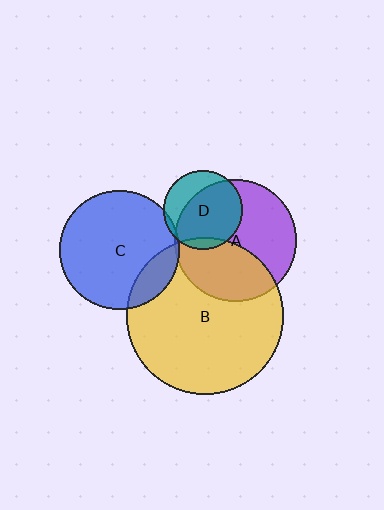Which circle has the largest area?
Circle B (yellow).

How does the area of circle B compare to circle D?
Approximately 3.9 times.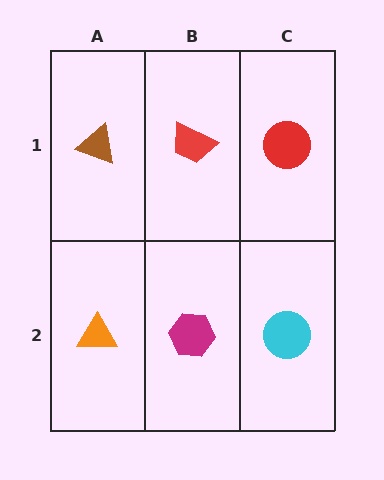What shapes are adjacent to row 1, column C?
A cyan circle (row 2, column C), a red trapezoid (row 1, column B).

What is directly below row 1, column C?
A cyan circle.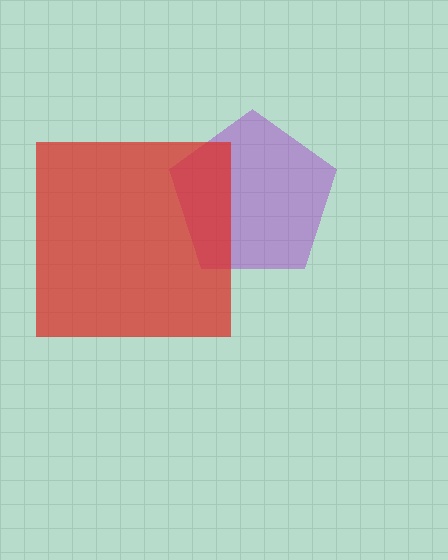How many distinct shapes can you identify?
There are 2 distinct shapes: a purple pentagon, a red square.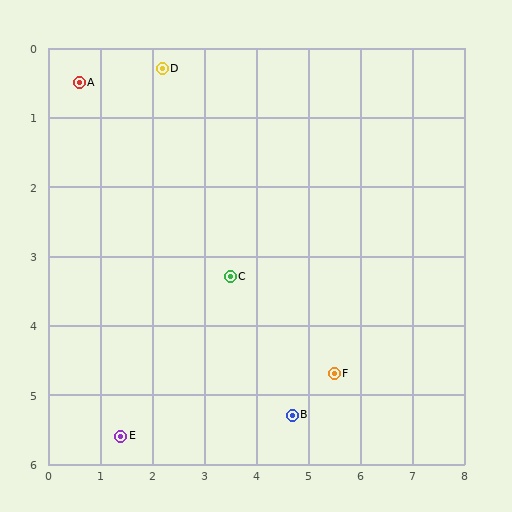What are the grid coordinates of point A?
Point A is at approximately (0.6, 0.5).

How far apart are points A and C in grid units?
Points A and C are about 4.0 grid units apart.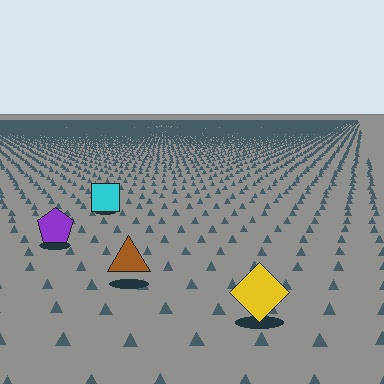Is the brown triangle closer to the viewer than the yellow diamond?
No. The yellow diamond is closer — you can tell from the texture gradient: the ground texture is coarser near it.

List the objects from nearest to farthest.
From nearest to farthest: the yellow diamond, the brown triangle, the purple pentagon, the cyan square.